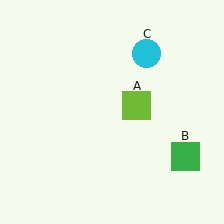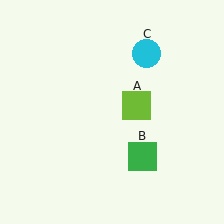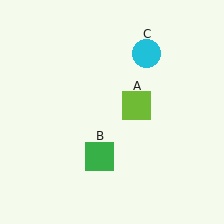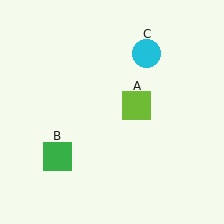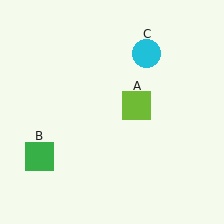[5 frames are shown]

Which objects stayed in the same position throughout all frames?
Lime square (object A) and cyan circle (object C) remained stationary.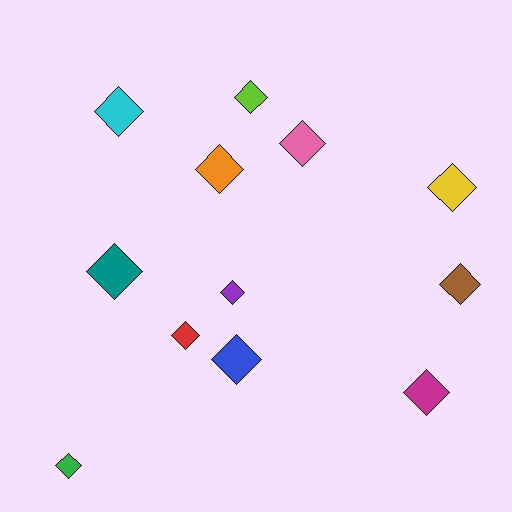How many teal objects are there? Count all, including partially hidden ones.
There is 1 teal object.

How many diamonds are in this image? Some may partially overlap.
There are 12 diamonds.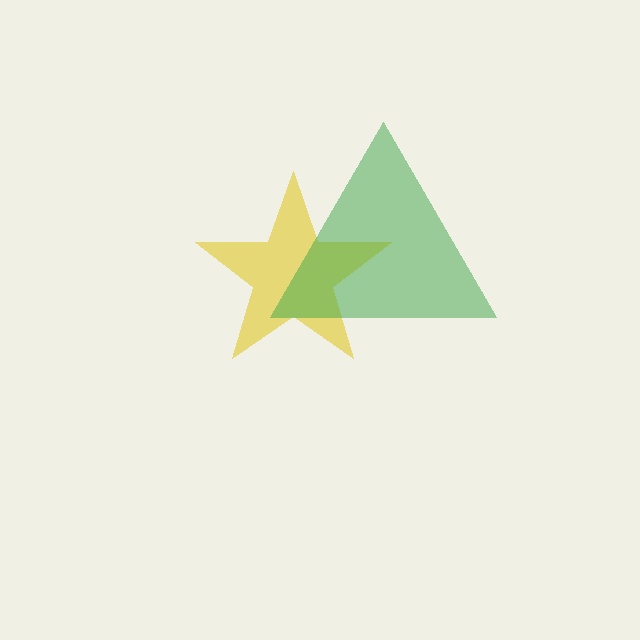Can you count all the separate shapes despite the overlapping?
Yes, there are 2 separate shapes.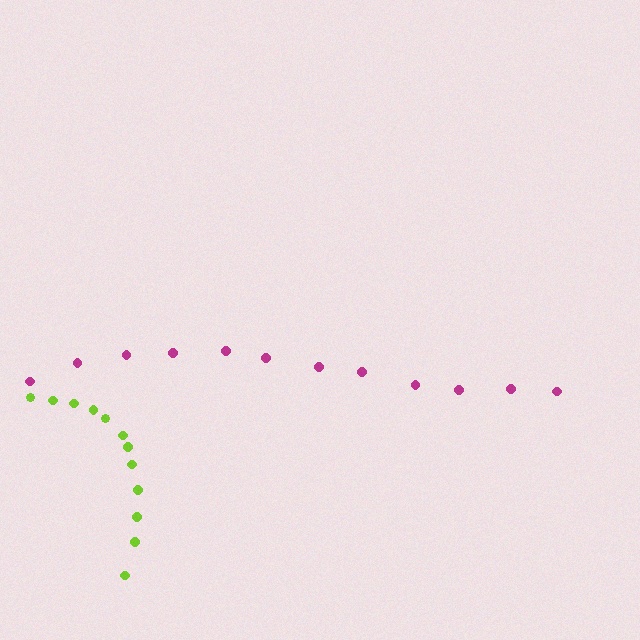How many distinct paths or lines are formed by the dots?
There are 2 distinct paths.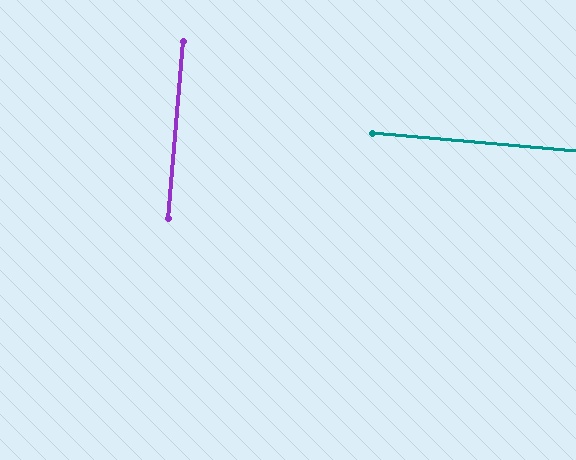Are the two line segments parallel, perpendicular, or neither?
Perpendicular — they meet at approximately 90°.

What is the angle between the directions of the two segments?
Approximately 90 degrees.